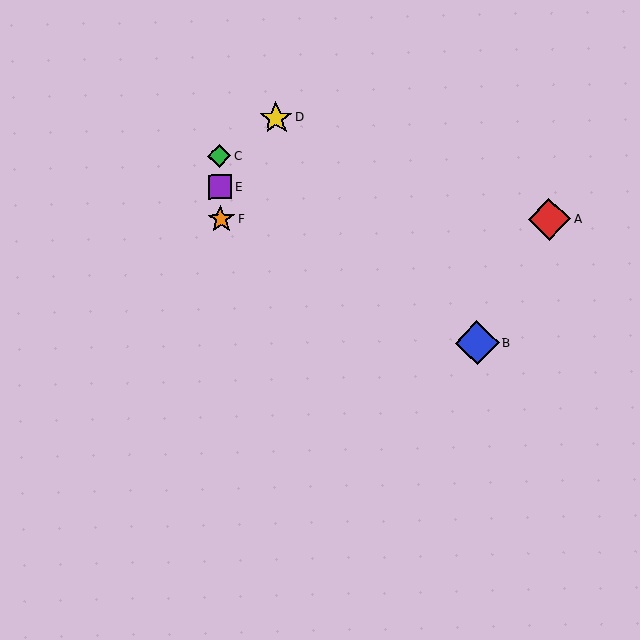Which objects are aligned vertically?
Objects C, E, F are aligned vertically.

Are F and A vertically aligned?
No, F is at x≈221 and A is at x≈549.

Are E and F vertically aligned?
Yes, both are at x≈220.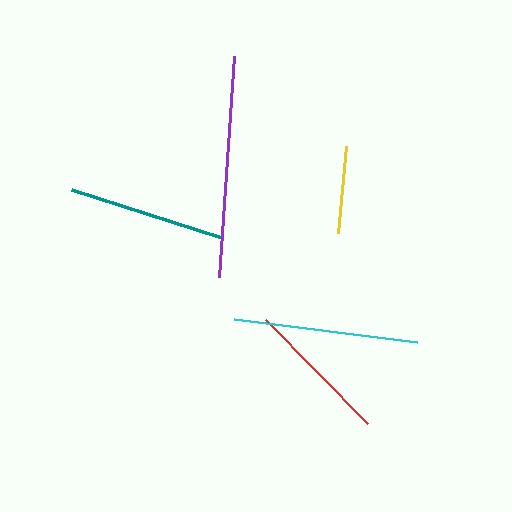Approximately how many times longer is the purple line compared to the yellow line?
The purple line is approximately 2.5 times the length of the yellow line.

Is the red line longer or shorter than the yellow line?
The red line is longer than the yellow line.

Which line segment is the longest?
The purple line is the longest at approximately 222 pixels.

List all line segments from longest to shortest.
From longest to shortest: purple, cyan, teal, red, yellow.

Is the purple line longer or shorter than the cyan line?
The purple line is longer than the cyan line.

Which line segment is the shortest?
The yellow line is the shortest at approximately 87 pixels.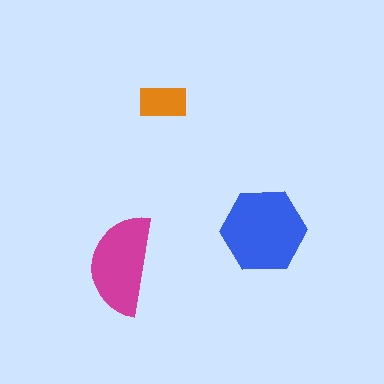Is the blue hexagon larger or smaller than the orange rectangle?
Larger.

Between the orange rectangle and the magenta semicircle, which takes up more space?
The magenta semicircle.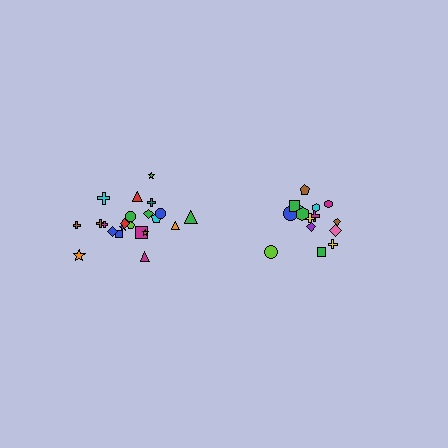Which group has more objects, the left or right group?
The left group.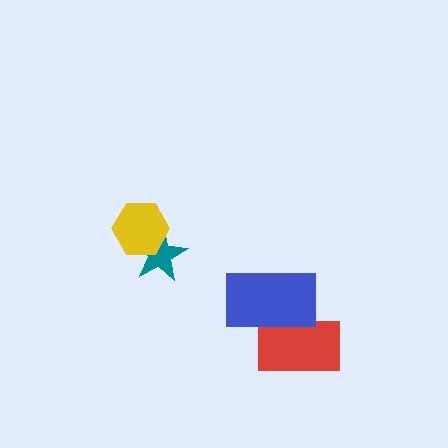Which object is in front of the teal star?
The yellow hexagon is in front of the teal star.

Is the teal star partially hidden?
Yes, it is partially covered by another shape.